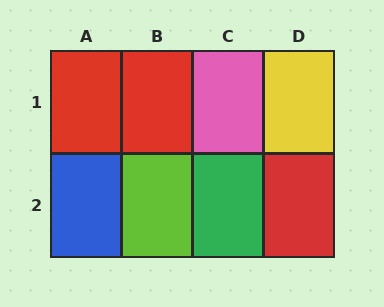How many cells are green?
1 cell is green.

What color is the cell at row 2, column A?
Blue.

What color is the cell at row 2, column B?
Lime.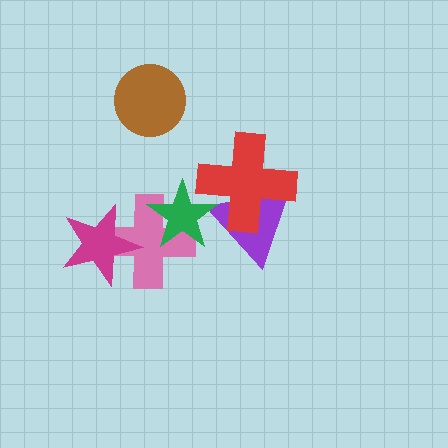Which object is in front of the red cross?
The green star is in front of the red cross.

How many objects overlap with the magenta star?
1 object overlaps with the magenta star.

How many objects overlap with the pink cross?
2 objects overlap with the pink cross.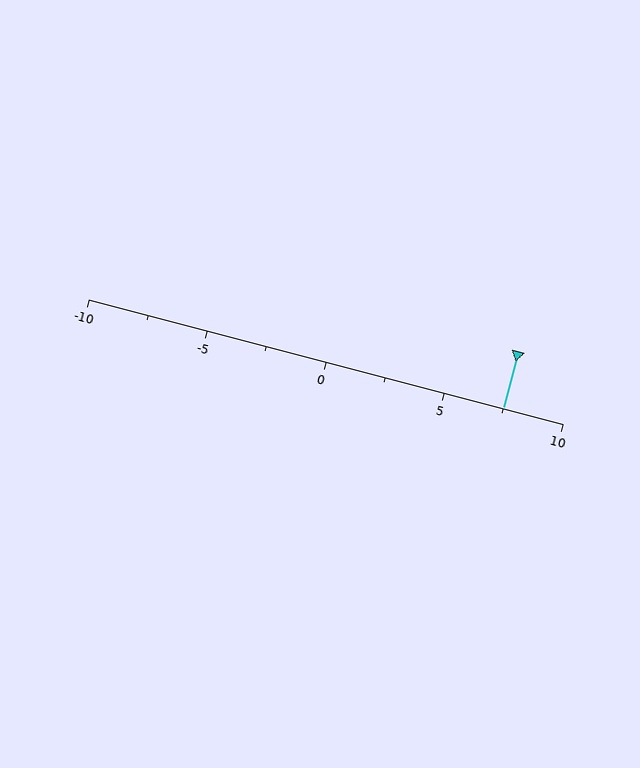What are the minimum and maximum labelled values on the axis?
The axis runs from -10 to 10.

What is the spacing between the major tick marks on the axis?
The major ticks are spaced 5 apart.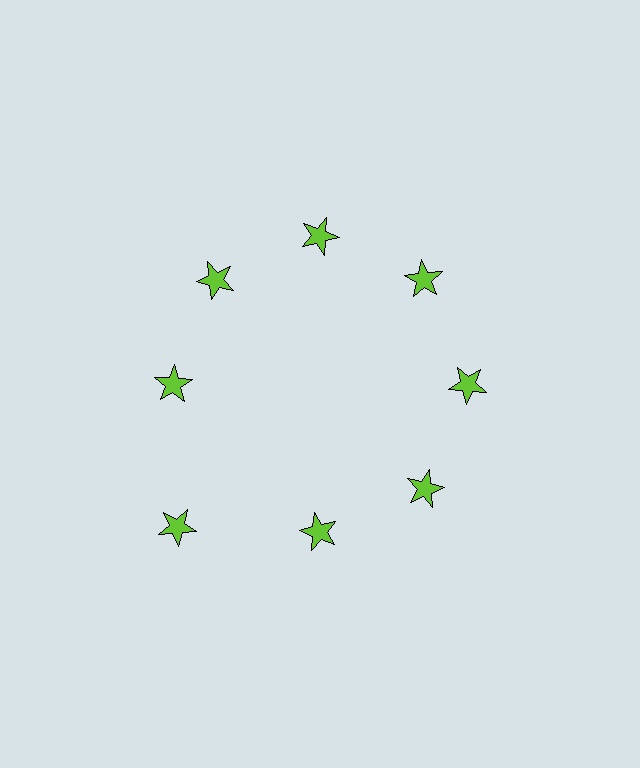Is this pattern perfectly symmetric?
No. The 8 lime stars are arranged in a ring, but one element near the 8 o'clock position is pushed outward from the center, breaking the 8-fold rotational symmetry.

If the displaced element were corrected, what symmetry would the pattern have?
It would have 8-fold rotational symmetry — the pattern would map onto itself every 45 degrees.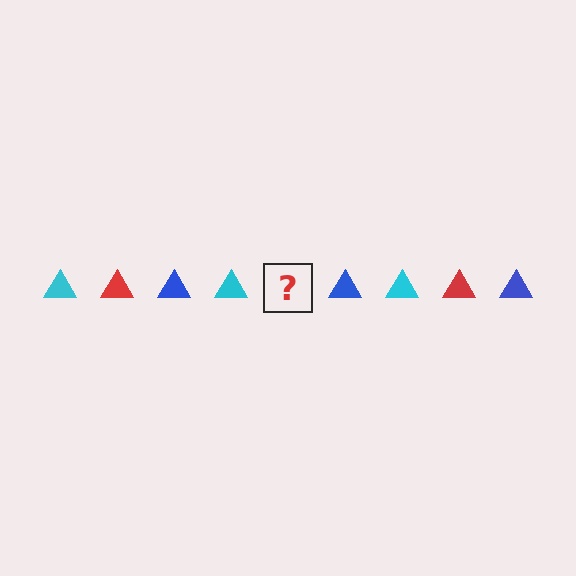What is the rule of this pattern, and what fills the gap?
The rule is that the pattern cycles through cyan, red, blue triangles. The gap should be filled with a red triangle.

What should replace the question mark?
The question mark should be replaced with a red triangle.